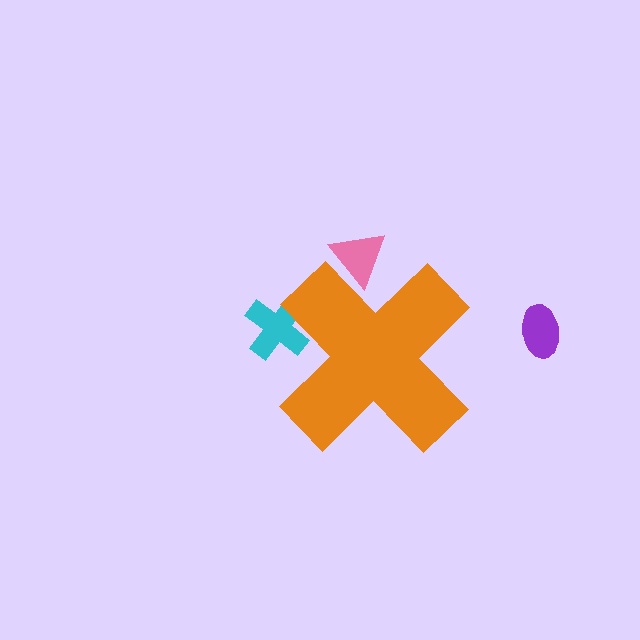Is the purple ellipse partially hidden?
No, the purple ellipse is fully visible.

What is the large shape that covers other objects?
An orange cross.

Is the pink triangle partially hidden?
Yes, the pink triangle is partially hidden behind the orange cross.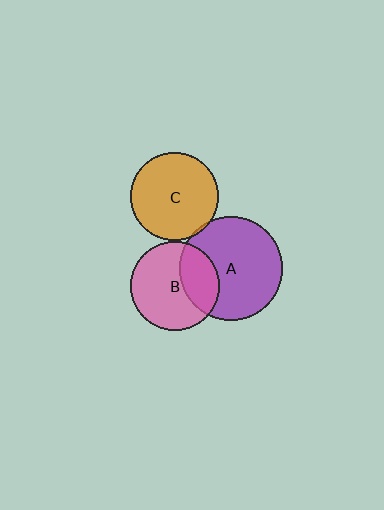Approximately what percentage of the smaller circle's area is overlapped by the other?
Approximately 5%.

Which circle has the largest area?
Circle A (purple).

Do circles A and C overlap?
Yes.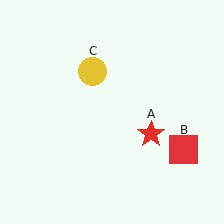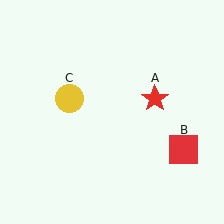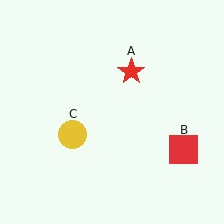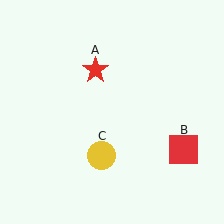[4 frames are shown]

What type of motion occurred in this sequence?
The red star (object A), yellow circle (object C) rotated counterclockwise around the center of the scene.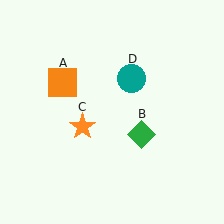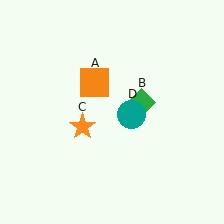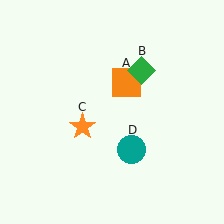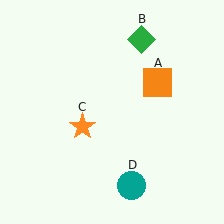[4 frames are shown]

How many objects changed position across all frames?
3 objects changed position: orange square (object A), green diamond (object B), teal circle (object D).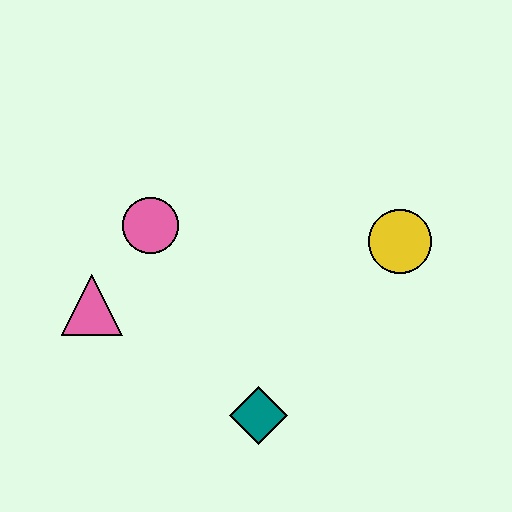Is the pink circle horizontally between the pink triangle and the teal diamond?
Yes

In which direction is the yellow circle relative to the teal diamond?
The yellow circle is above the teal diamond.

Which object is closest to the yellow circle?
The teal diamond is closest to the yellow circle.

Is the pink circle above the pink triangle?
Yes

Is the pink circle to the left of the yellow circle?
Yes